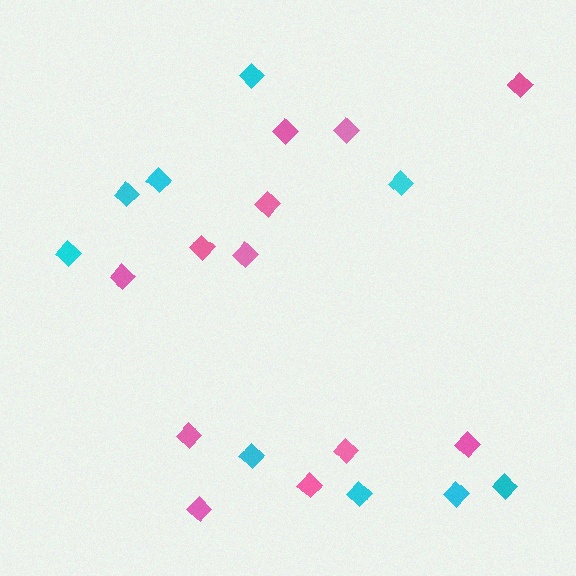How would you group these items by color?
There are 2 groups: one group of cyan diamonds (9) and one group of pink diamonds (12).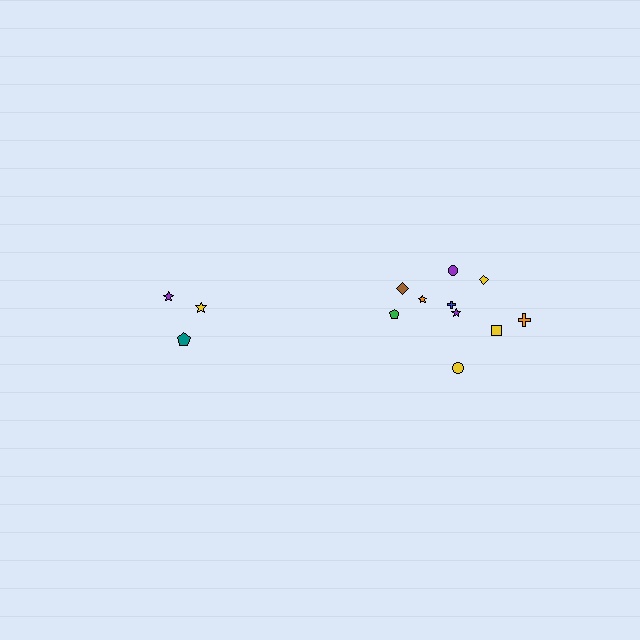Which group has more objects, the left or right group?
The right group.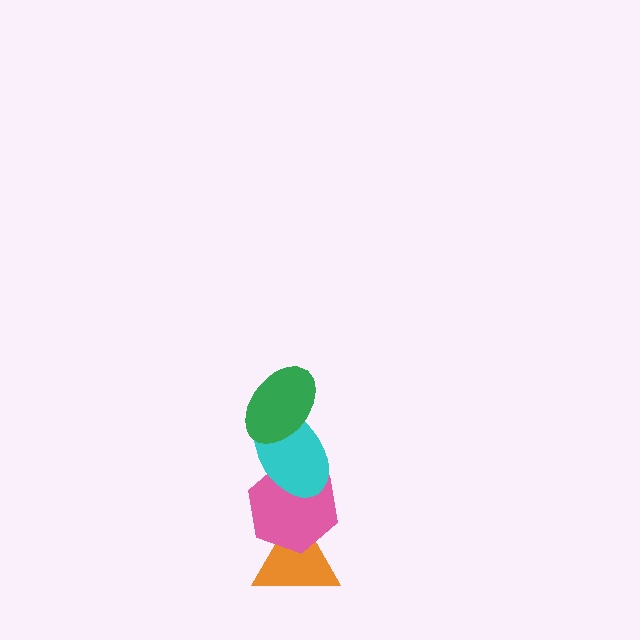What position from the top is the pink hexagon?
The pink hexagon is 3rd from the top.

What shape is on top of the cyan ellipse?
The green ellipse is on top of the cyan ellipse.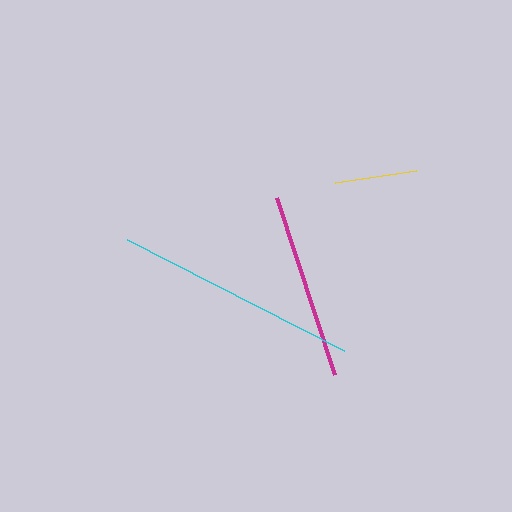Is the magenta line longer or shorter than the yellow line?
The magenta line is longer than the yellow line.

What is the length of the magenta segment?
The magenta segment is approximately 186 pixels long.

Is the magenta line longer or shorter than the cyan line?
The cyan line is longer than the magenta line.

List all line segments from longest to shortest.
From longest to shortest: cyan, magenta, yellow.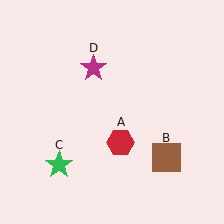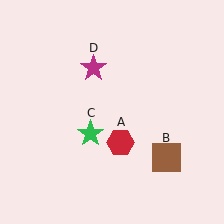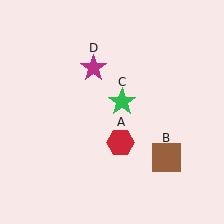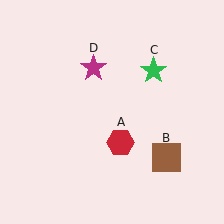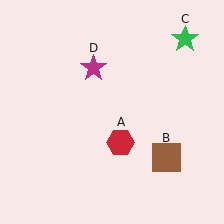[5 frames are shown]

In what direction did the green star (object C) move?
The green star (object C) moved up and to the right.